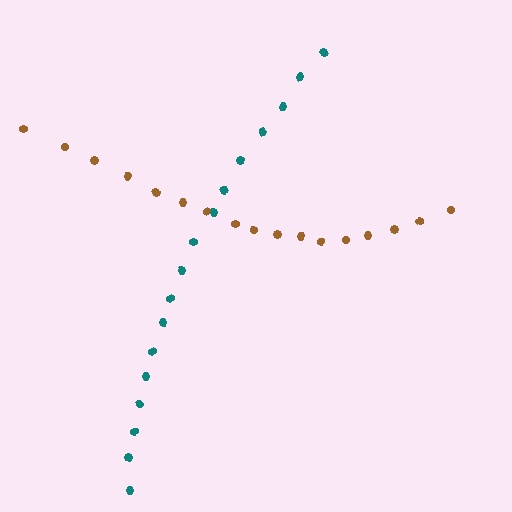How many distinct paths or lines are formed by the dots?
There are 2 distinct paths.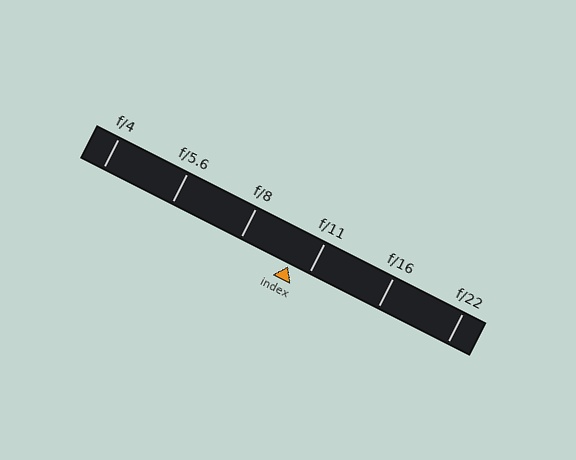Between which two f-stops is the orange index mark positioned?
The index mark is between f/8 and f/11.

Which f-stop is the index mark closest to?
The index mark is closest to f/11.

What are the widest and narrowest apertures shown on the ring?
The widest aperture shown is f/4 and the narrowest is f/22.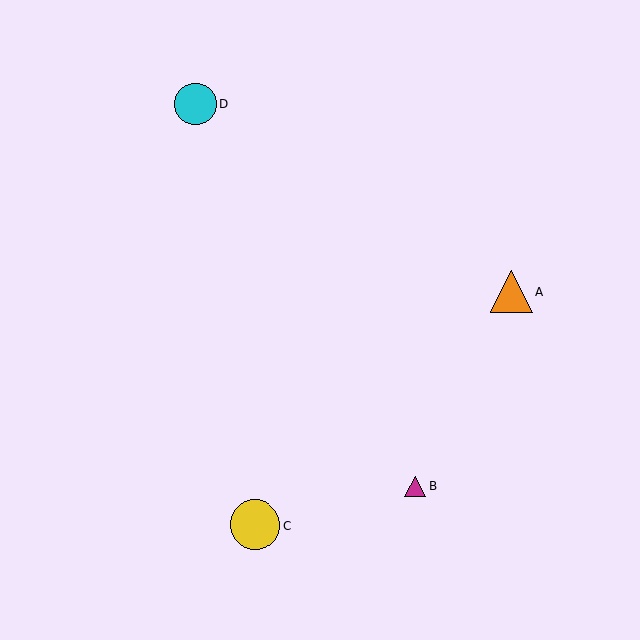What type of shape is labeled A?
Shape A is an orange triangle.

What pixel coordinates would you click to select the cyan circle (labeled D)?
Click at (196, 104) to select the cyan circle D.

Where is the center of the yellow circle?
The center of the yellow circle is at (255, 525).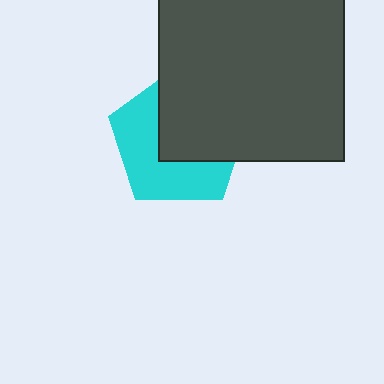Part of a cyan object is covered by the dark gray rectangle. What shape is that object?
It is a pentagon.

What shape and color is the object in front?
The object in front is a dark gray rectangle.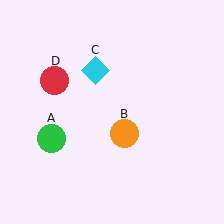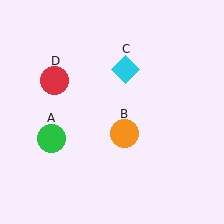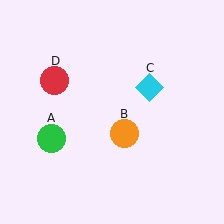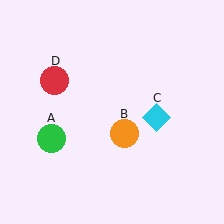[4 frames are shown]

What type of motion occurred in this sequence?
The cyan diamond (object C) rotated clockwise around the center of the scene.